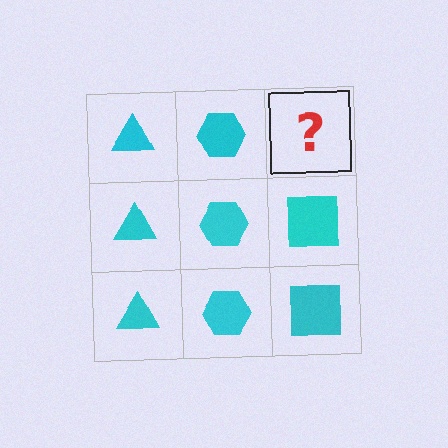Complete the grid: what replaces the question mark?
The question mark should be replaced with a cyan square.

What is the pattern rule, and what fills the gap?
The rule is that each column has a consistent shape. The gap should be filled with a cyan square.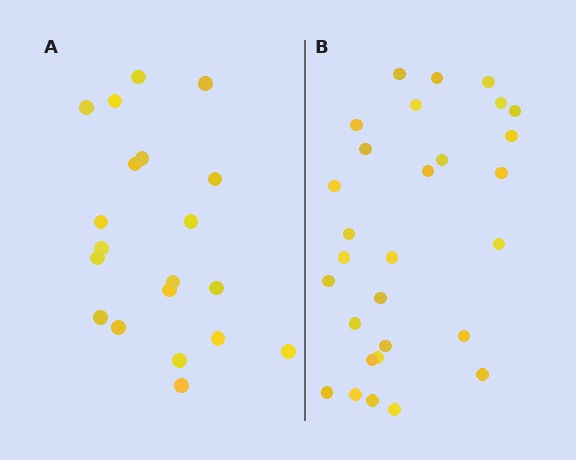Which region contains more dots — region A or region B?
Region B (the right region) has more dots.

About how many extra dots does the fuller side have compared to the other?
Region B has roughly 8 or so more dots than region A.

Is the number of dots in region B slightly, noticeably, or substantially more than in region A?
Region B has substantially more. The ratio is roughly 1.4 to 1.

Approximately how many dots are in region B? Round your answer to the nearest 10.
About 30 dots. (The exact count is 29, which rounds to 30.)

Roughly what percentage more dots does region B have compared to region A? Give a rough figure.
About 45% more.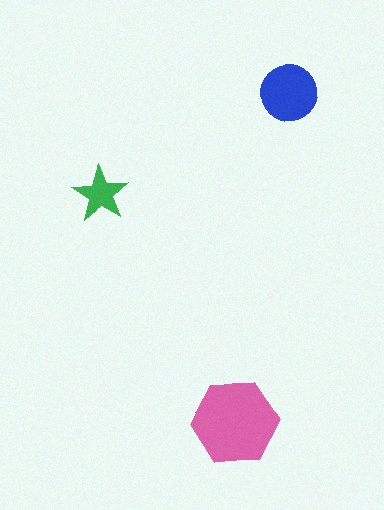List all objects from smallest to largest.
The green star, the blue circle, the pink hexagon.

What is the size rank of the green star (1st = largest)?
3rd.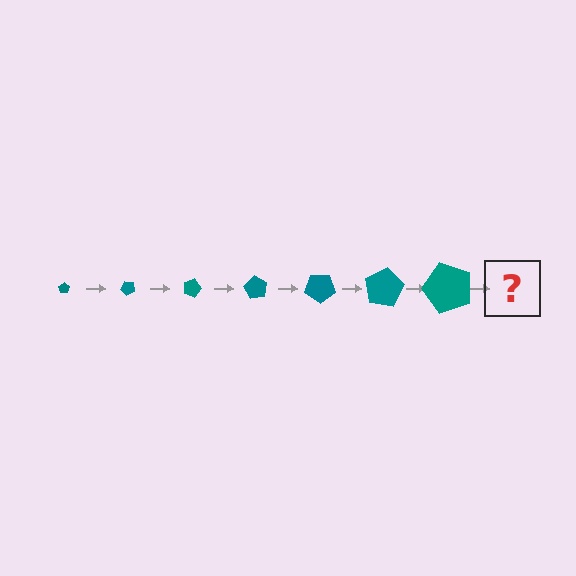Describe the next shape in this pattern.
It should be a pentagon, larger than the previous one and rotated 315 degrees from the start.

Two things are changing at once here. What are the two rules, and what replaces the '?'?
The two rules are that the pentagon grows larger each step and it rotates 45 degrees each step. The '?' should be a pentagon, larger than the previous one and rotated 315 degrees from the start.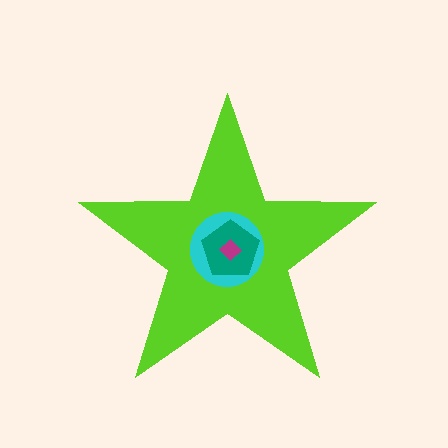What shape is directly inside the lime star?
The cyan circle.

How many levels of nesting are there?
4.